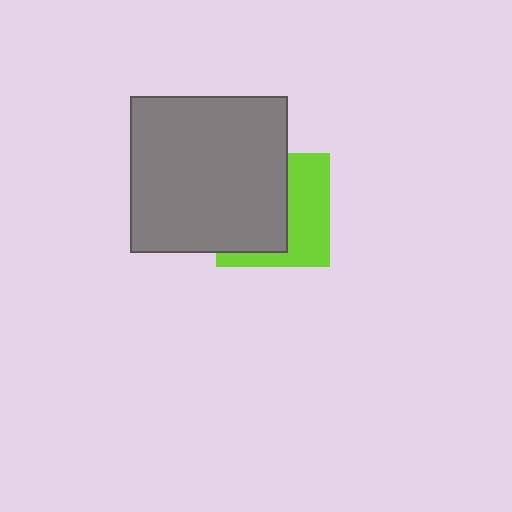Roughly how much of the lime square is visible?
A small part of it is visible (roughly 45%).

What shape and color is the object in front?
The object in front is a gray square.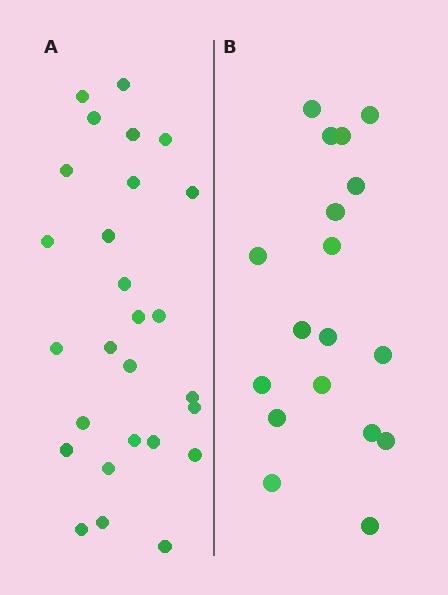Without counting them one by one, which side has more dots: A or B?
Region A (the left region) has more dots.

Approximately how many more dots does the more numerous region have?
Region A has roughly 8 or so more dots than region B.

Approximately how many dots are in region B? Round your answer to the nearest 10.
About 20 dots. (The exact count is 18, which rounds to 20.)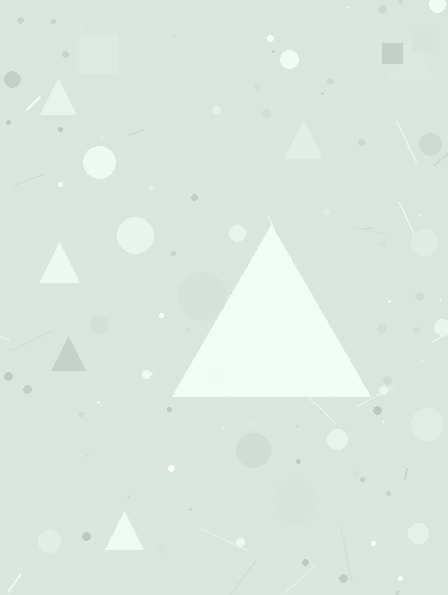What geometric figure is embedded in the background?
A triangle is embedded in the background.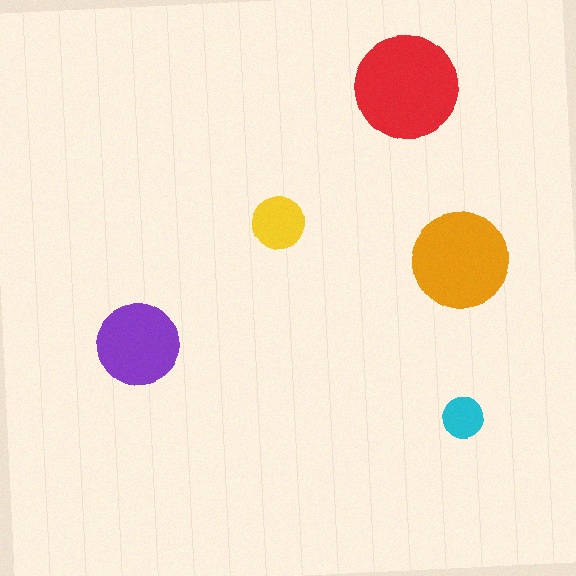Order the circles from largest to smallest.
the red one, the orange one, the purple one, the yellow one, the cyan one.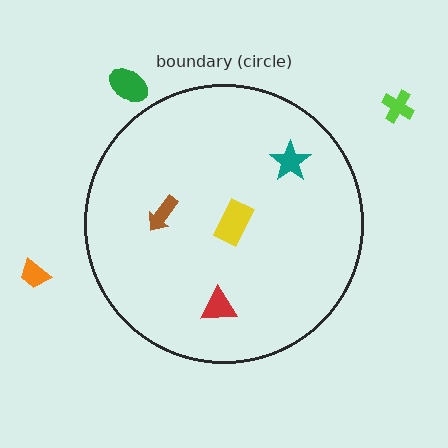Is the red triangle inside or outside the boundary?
Inside.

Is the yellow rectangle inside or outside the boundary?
Inside.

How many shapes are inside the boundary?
4 inside, 3 outside.